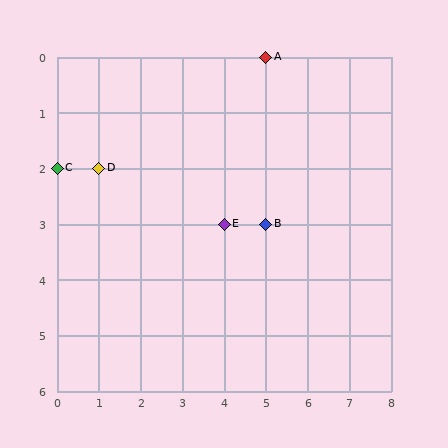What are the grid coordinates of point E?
Point E is at grid coordinates (4, 3).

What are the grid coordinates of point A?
Point A is at grid coordinates (5, 0).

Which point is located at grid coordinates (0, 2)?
Point C is at (0, 2).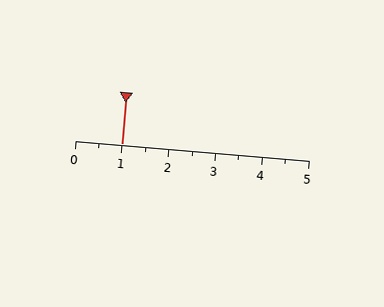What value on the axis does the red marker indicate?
The marker indicates approximately 1.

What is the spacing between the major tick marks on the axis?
The major ticks are spaced 1 apart.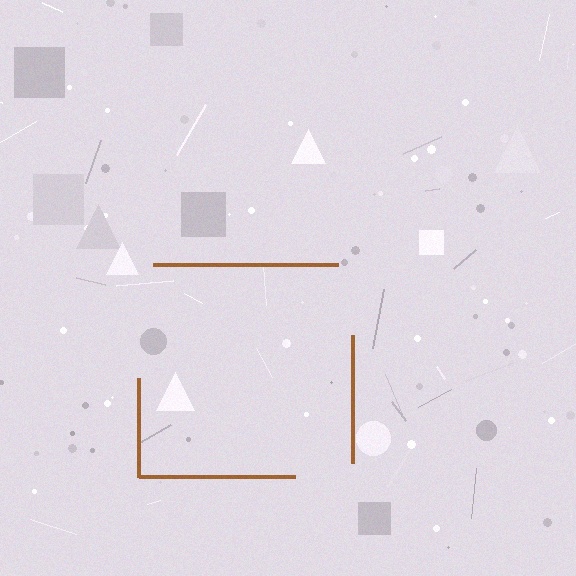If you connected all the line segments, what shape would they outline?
They would outline a square.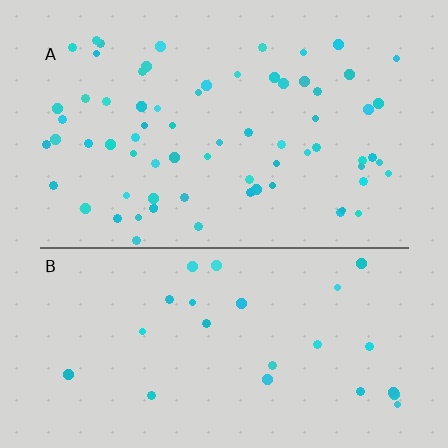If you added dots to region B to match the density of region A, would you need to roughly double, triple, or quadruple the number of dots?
Approximately triple.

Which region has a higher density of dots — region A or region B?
A (the top).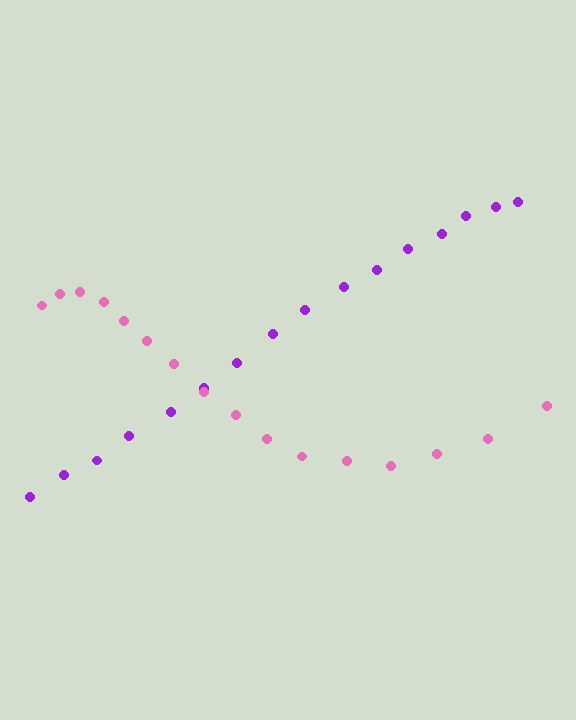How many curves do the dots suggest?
There are 2 distinct paths.